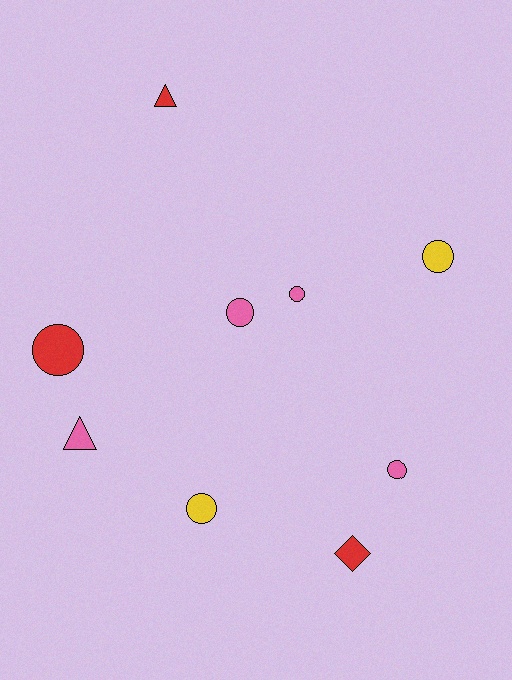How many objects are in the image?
There are 9 objects.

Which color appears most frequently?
Pink, with 4 objects.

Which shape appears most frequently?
Circle, with 6 objects.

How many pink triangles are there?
There is 1 pink triangle.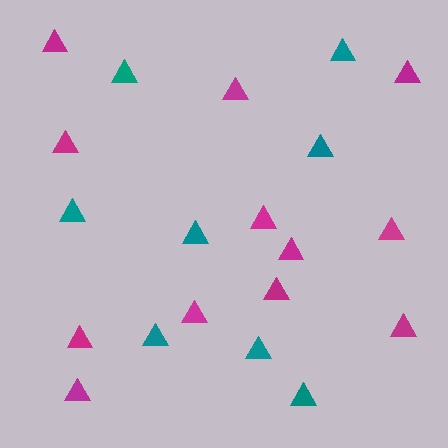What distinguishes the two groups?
There are 2 groups: one group of teal triangles (8) and one group of magenta triangles (12).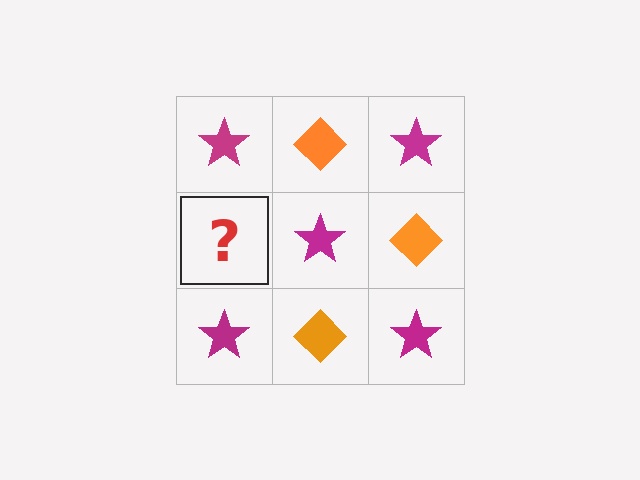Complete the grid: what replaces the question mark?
The question mark should be replaced with an orange diamond.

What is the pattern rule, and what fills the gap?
The rule is that it alternates magenta star and orange diamond in a checkerboard pattern. The gap should be filled with an orange diamond.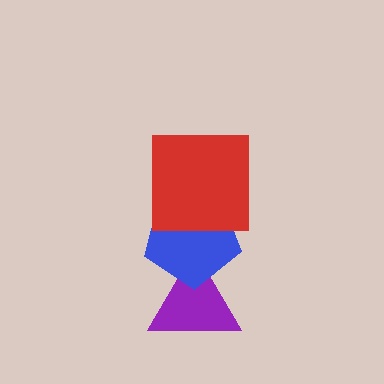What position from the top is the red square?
The red square is 1st from the top.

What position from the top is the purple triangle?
The purple triangle is 3rd from the top.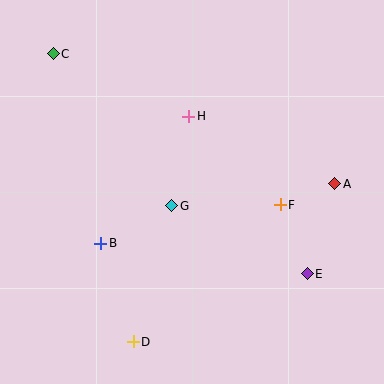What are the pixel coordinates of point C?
Point C is at (53, 54).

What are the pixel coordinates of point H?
Point H is at (189, 116).